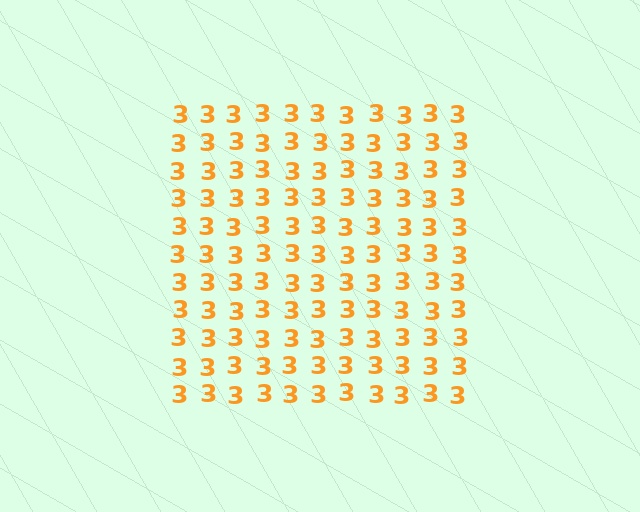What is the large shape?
The large shape is a square.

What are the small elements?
The small elements are digit 3's.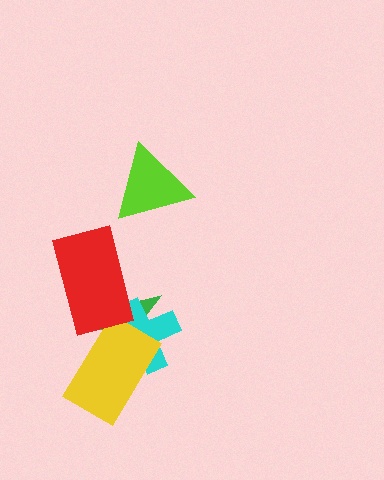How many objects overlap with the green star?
3 objects overlap with the green star.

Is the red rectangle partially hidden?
No, no other shape covers it.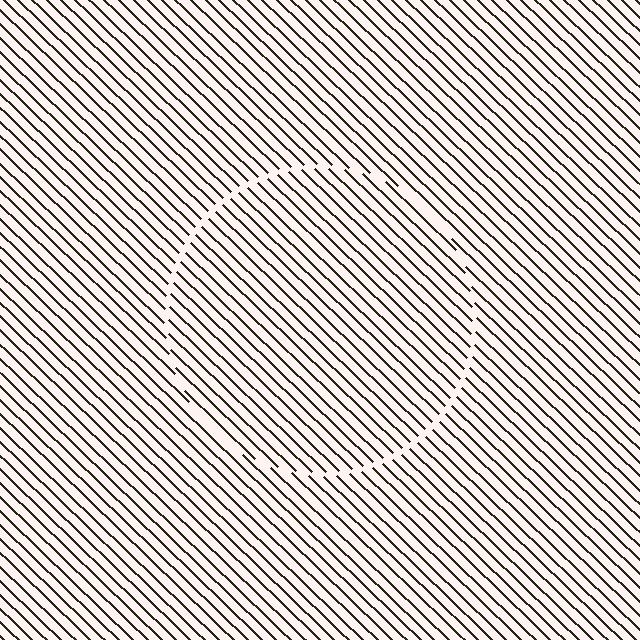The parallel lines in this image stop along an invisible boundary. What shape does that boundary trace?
An illusory circle. The interior of the shape contains the same grating, shifted by half a period — the contour is defined by the phase discontinuity where line-ends from the inner and outer gratings abut.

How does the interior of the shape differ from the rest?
The interior of the shape contains the same grating, shifted by half a period — the contour is defined by the phase discontinuity where line-ends from the inner and outer gratings abut.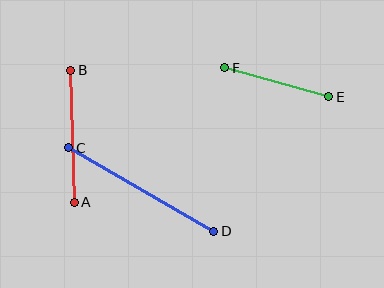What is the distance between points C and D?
The distance is approximately 167 pixels.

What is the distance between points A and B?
The distance is approximately 132 pixels.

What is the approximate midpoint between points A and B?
The midpoint is at approximately (72, 136) pixels.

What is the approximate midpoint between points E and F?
The midpoint is at approximately (277, 82) pixels.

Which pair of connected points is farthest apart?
Points C and D are farthest apart.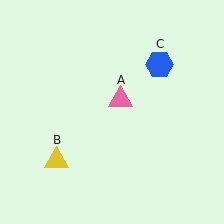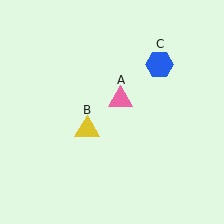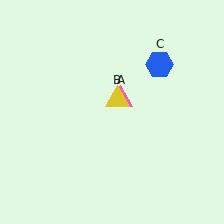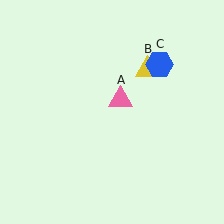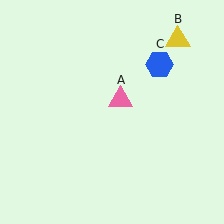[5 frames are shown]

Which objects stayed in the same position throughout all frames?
Pink triangle (object A) and blue hexagon (object C) remained stationary.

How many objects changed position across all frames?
1 object changed position: yellow triangle (object B).